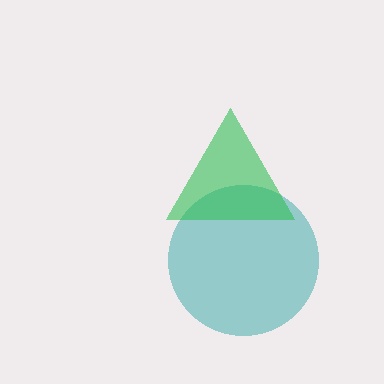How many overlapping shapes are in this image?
There are 2 overlapping shapes in the image.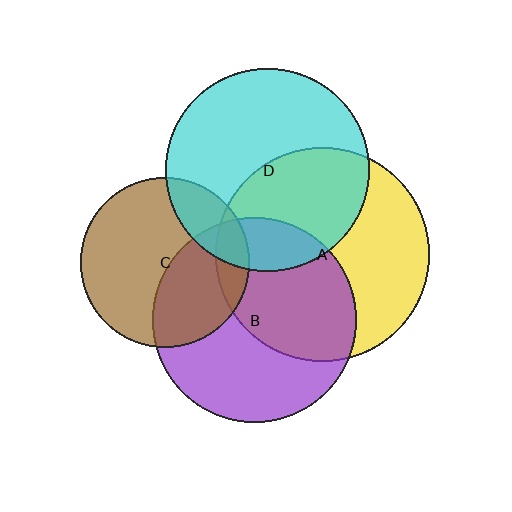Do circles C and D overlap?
Yes.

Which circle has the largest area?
Circle A (yellow).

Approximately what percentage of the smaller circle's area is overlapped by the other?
Approximately 20%.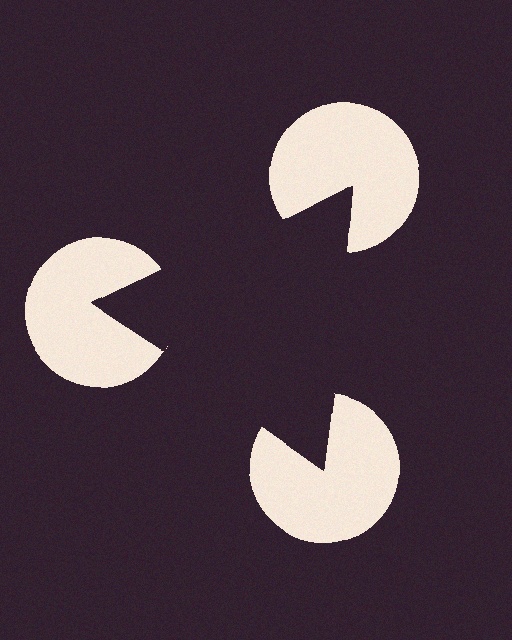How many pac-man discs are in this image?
There are 3 — one at each vertex of the illusory triangle.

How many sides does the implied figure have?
3 sides.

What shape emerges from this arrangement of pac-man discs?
An illusory triangle — its edges are inferred from the aligned wedge cuts in the pac-man discs, not physically drawn.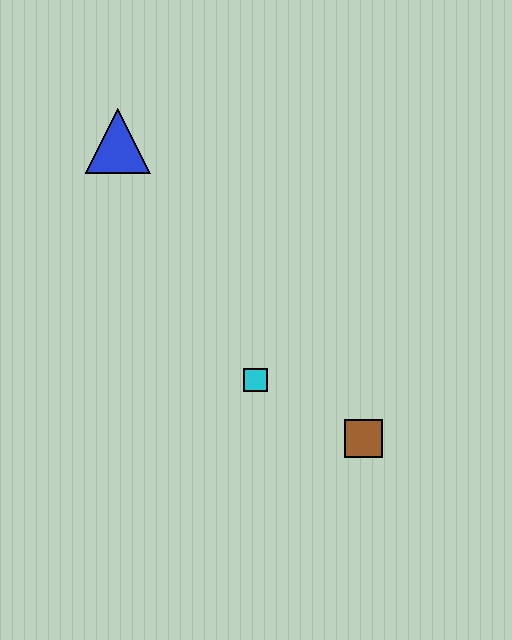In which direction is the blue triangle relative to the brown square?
The blue triangle is above the brown square.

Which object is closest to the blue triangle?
The cyan square is closest to the blue triangle.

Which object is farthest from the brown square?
The blue triangle is farthest from the brown square.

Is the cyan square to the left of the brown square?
Yes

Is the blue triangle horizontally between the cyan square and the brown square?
No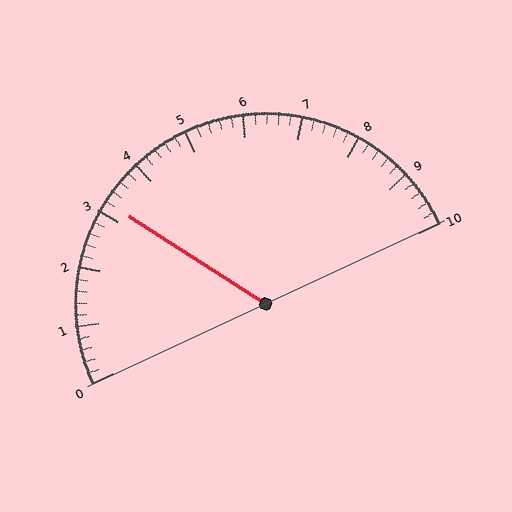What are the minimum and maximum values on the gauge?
The gauge ranges from 0 to 10.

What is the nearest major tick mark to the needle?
The nearest major tick mark is 3.